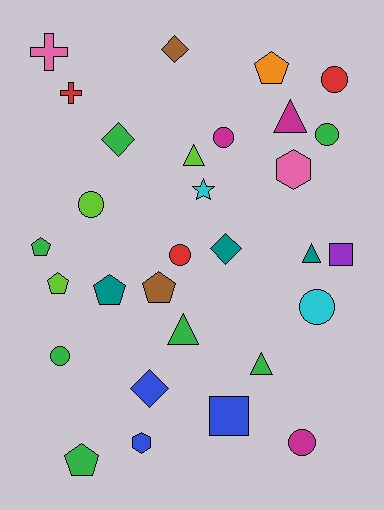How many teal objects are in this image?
There are 3 teal objects.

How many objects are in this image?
There are 30 objects.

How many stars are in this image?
There is 1 star.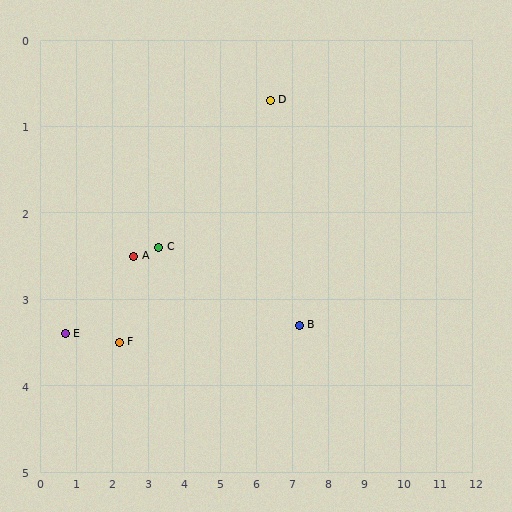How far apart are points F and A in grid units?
Points F and A are about 1.1 grid units apart.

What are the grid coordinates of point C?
Point C is at approximately (3.3, 2.4).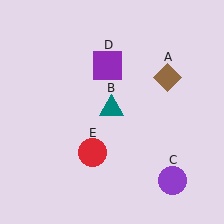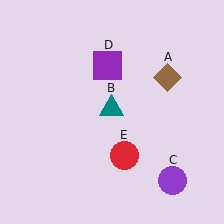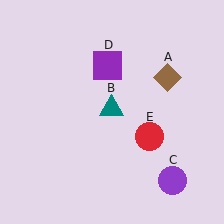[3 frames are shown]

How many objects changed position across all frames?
1 object changed position: red circle (object E).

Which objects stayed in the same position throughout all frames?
Brown diamond (object A) and teal triangle (object B) and purple circle (object C) and purple square (object D) remained stationary.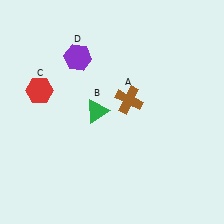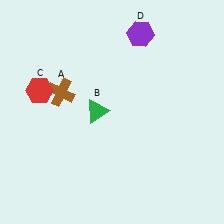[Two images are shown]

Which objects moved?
The objects that moved are: the brown cross (A), the purple hexagon (D).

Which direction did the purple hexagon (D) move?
The purple hexagon (D) moved right.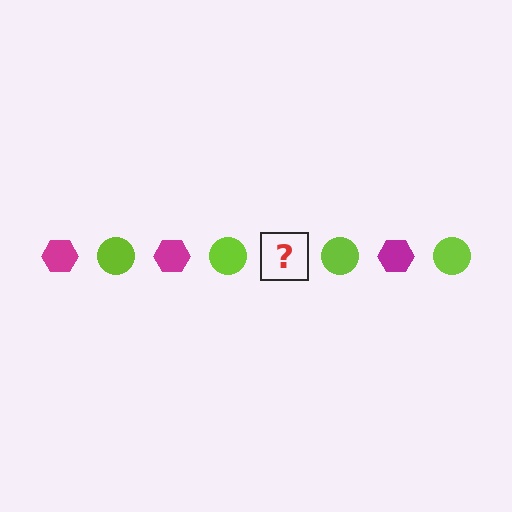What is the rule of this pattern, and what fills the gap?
The rule is that the pattern alternates between magenta hexagon and lime circle. The gap should be filled with a magenta hexagon.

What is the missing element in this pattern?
The missing element is a magenta hexagon.